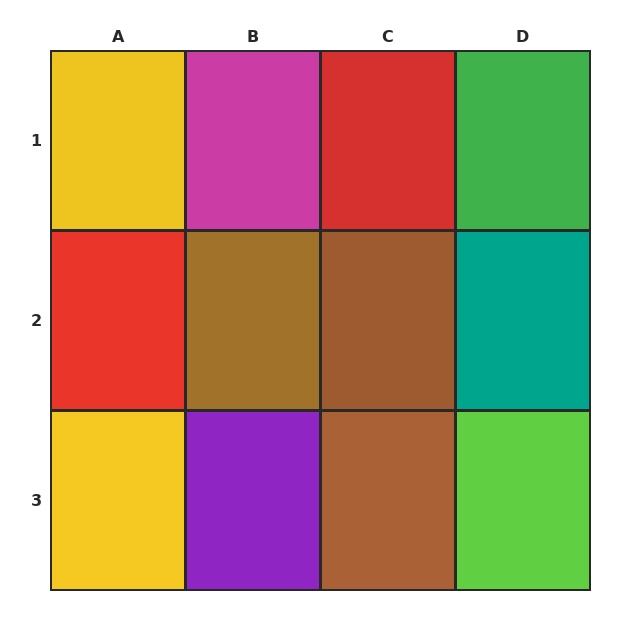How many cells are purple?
1 cell is purple.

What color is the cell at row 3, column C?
Brown.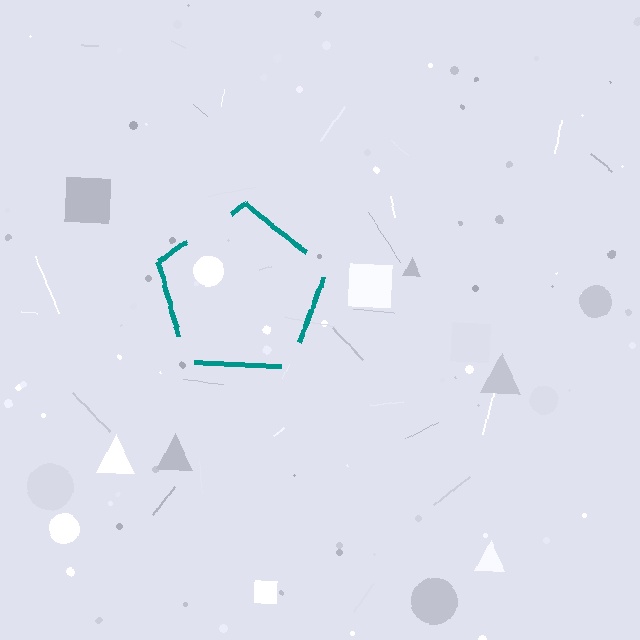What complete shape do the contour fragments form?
The contour fragments form a pentagon.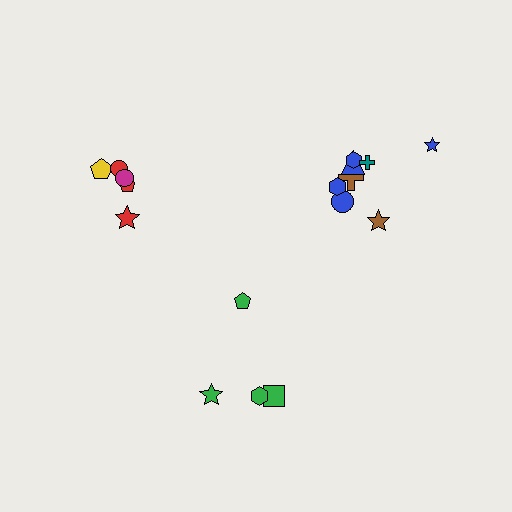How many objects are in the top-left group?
There are 5 objects.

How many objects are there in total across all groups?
There are 17 objects.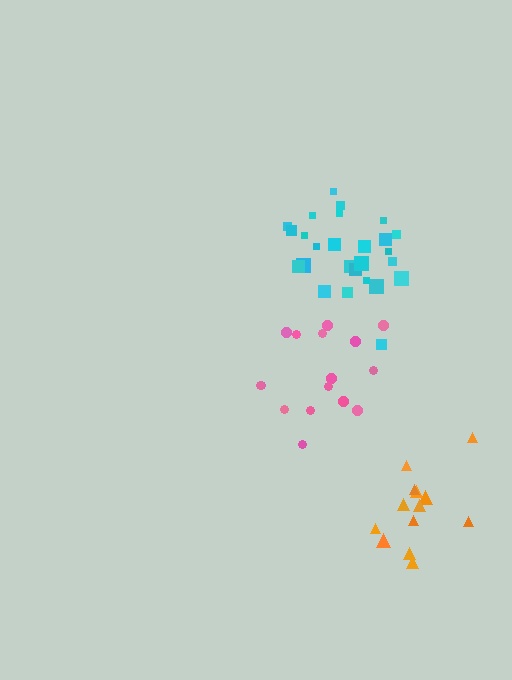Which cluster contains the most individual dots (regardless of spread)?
Cyan (26).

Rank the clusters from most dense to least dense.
cyan, pink, orange.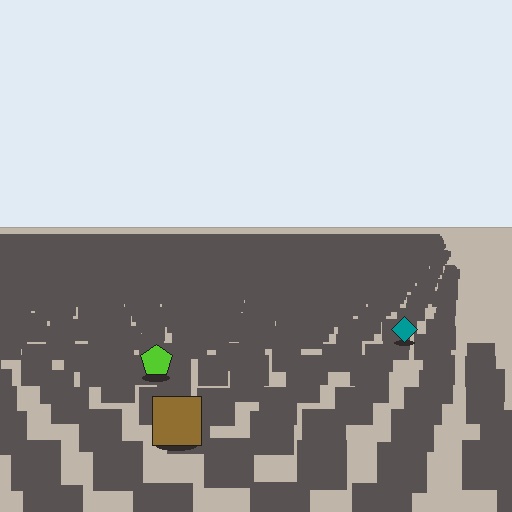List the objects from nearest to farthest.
From nearest to farthest: the brown square, the lime pentagon, the teal diamond.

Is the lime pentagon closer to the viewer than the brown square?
No. The brown square is closer — you can tell from the texture gradient: the ground texture is coarser near it.